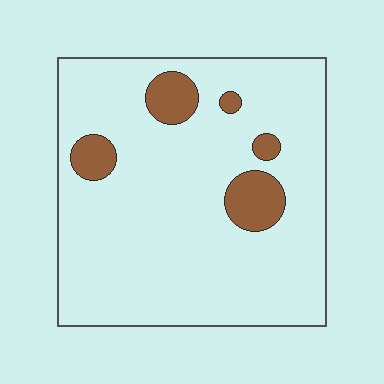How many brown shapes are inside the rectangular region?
5.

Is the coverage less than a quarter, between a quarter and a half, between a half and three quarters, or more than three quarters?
Less than a quarter.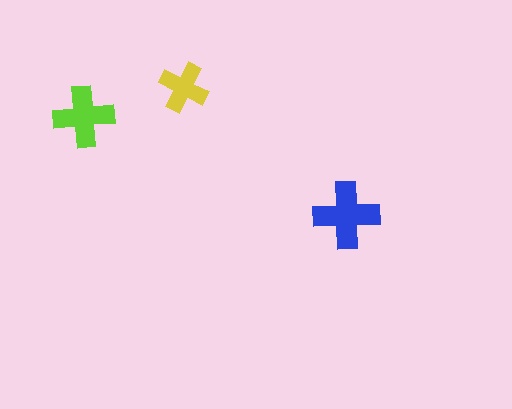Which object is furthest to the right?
The blue cross is rightmost.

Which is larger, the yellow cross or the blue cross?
The blue one.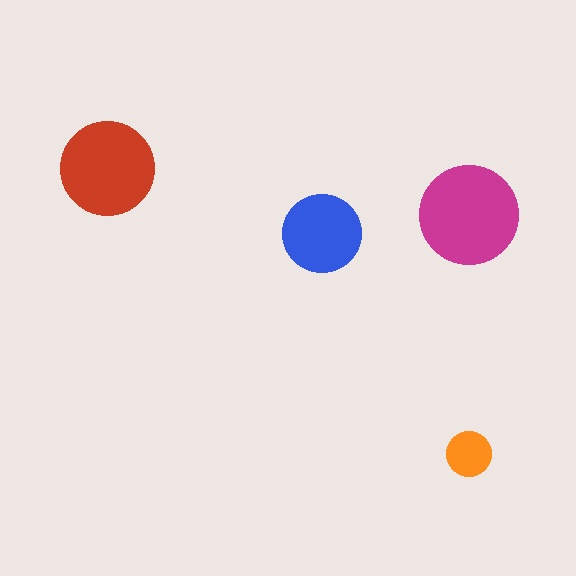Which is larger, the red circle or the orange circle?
The red one.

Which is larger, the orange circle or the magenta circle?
The magenta one.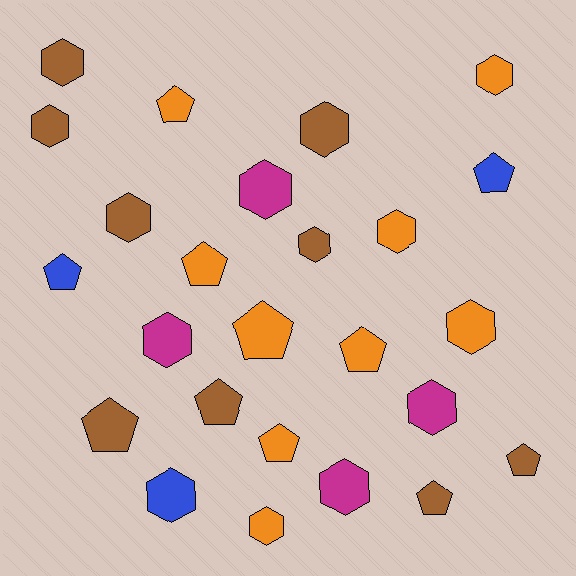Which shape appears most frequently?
Hexagon, with 14 objects.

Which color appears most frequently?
Orange, with 9 objects.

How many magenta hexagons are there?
There are 4 magenta hexagons.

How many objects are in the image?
There are 25 objects.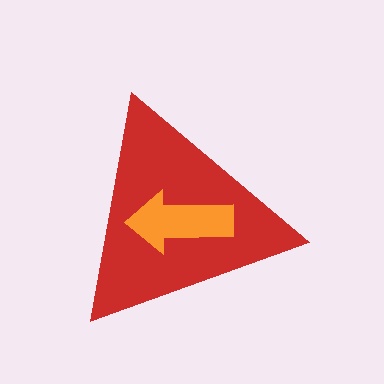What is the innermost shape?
The orange arrow.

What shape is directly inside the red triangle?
The orange arrow.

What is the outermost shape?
The red triangle.